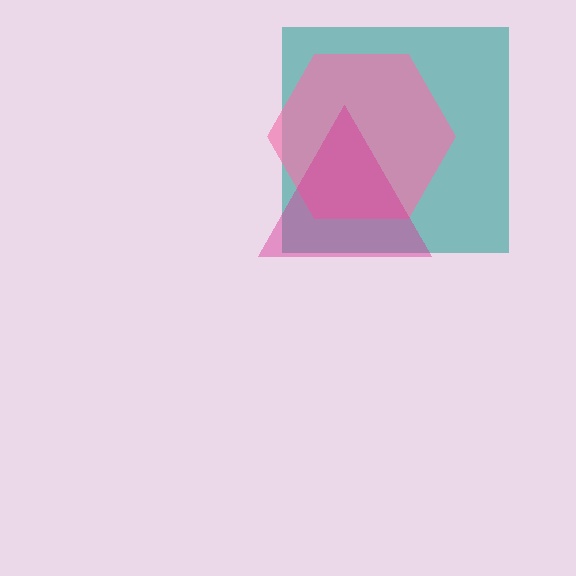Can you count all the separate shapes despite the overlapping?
Yes, there are 3 separate shapes.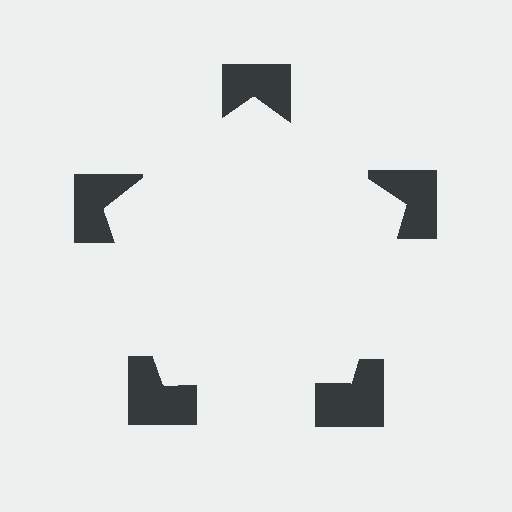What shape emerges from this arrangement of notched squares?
An illusory pentagon — its edges are inferred from the aligned wedge cuts in the notched squares, not physically drawn.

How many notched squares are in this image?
There are 5 — one at each vertex of the illusory pentagon.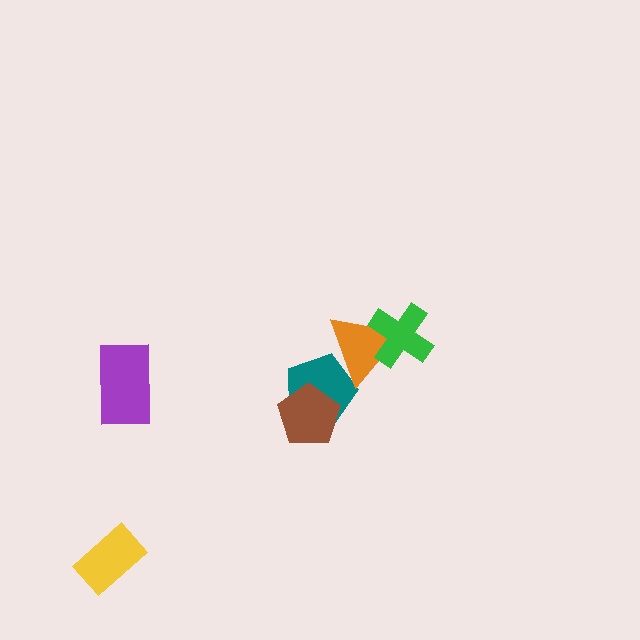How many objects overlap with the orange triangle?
2 objects overlap with the orange triangle.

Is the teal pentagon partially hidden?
Yes, it is partially covered by another shape.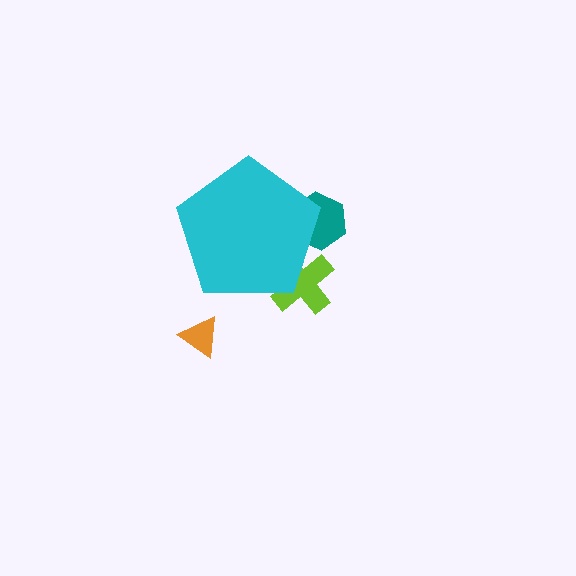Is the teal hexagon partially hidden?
Yes, the teal hexagon is partially hidden behind the cyan pentagon.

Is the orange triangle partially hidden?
No, the orange triangle is fully visible.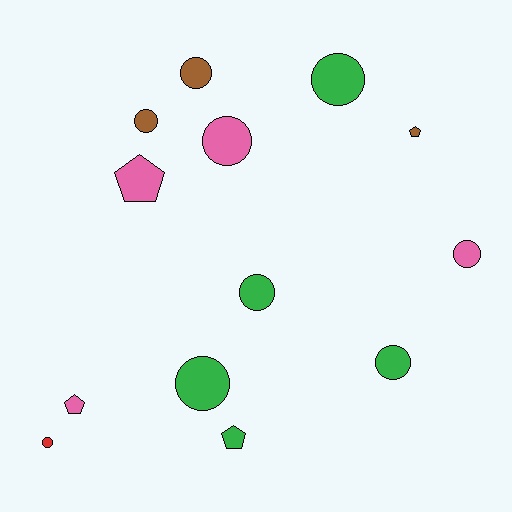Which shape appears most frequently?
Circle, with 9 objects.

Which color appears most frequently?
Green, with 5 objects.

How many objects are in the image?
There are 13 objects.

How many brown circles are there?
There are 2 brown circles.